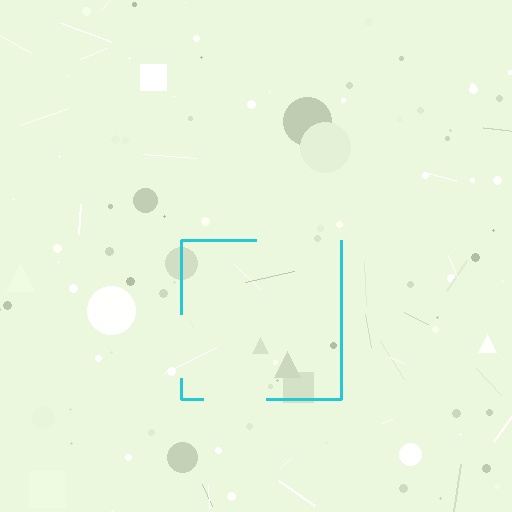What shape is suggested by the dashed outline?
The dashed outline suggests a square.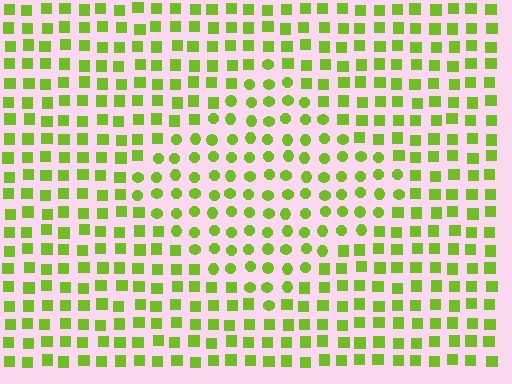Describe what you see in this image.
The image is filled with small lime elements arranged in a uniform grid. A diamond-shaped region contains circles, while the surrounding area contains squares. The boundary is defined purely by the change in element shape.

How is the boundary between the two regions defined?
The boundary is defined by a change in element shape: circles inside vs. squares outside. All elements share the same color and spacing.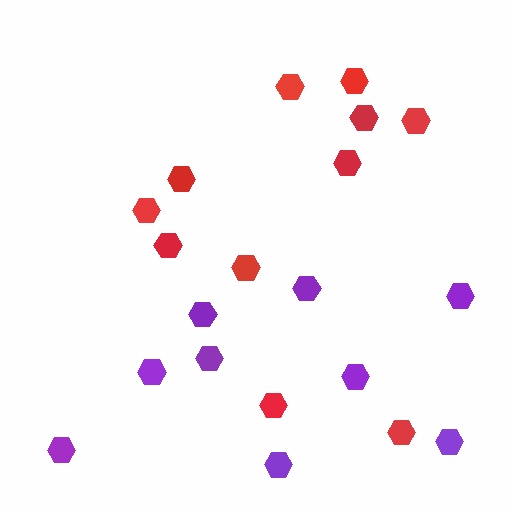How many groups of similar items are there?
There are 2 groups: one group of purple hexagons (9) and one group of red hexagons (11).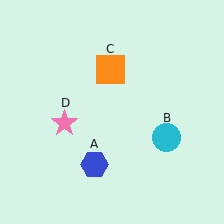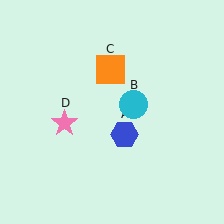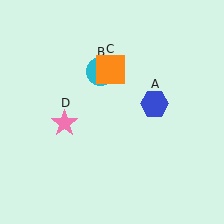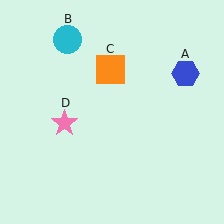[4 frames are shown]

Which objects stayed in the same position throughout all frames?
Orange square (object C) and pink star (object D) remained stationary.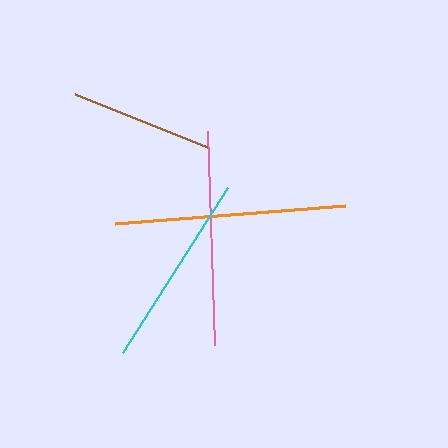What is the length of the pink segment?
The pink segment is approximately 214 pixels long.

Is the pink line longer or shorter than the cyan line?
The pink line is longer than the cyan line.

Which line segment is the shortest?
The brown line is the shortest at approximately 142 pixels.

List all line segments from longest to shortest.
From longest to shortest: orange, pink, cyan, brown.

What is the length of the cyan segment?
The cyan segment is approximately 196 pixels long.